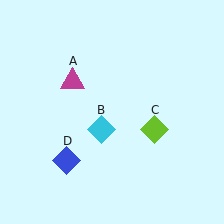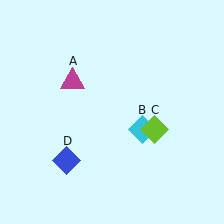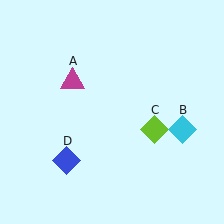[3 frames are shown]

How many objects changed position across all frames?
1 object changed position: cyan diamond (object B).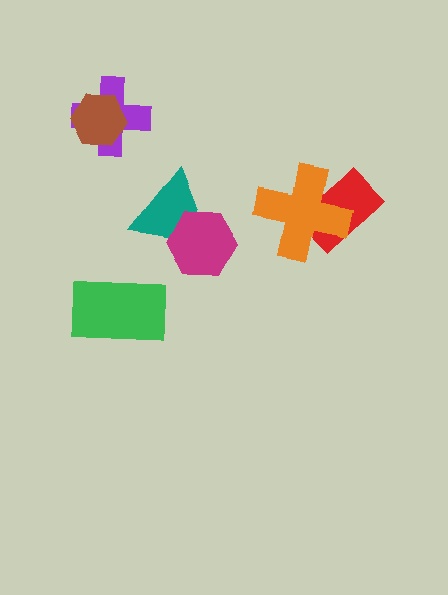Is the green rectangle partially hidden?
No, no other shape covers it.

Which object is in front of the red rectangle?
The orange cross is in front of the red rectangle.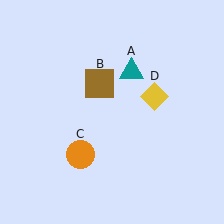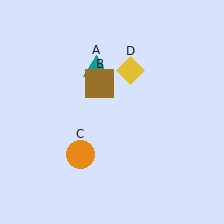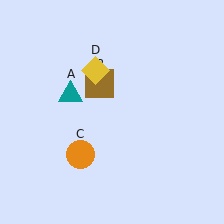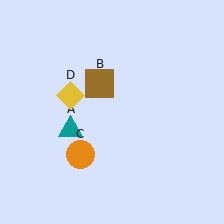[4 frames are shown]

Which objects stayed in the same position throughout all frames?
Brown square (object B) and orange circle (object C) remained stationary.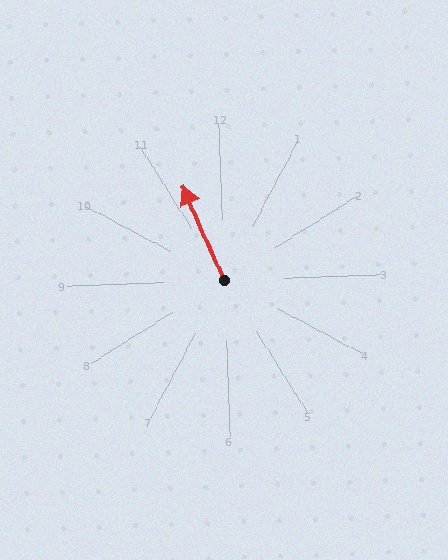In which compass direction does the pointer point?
North.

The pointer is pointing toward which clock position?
Roughly 11 o'clock.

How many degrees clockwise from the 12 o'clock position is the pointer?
Approximately 338 degrees.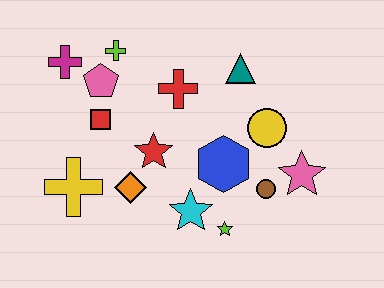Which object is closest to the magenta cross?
The pink pentagon is closest to the magenta cross.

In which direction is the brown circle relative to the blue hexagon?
The brown circle is to the right of the blue hexagon.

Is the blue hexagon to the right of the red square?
Yes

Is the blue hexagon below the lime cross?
Yes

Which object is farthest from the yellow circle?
The magenta cross is farthest from the yellow circle.